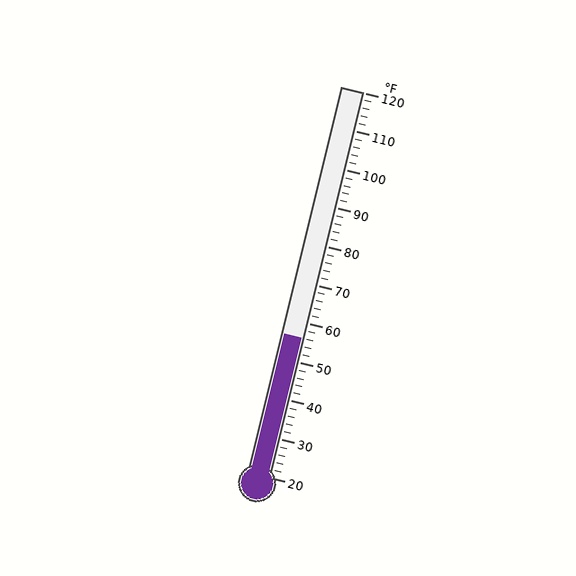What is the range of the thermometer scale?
The thermometer scale ranges from 20°F to 120°F.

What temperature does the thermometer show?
The thermometer shows approximately 56°F.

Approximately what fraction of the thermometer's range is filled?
The thermometer is filled to approximately 35% of its range.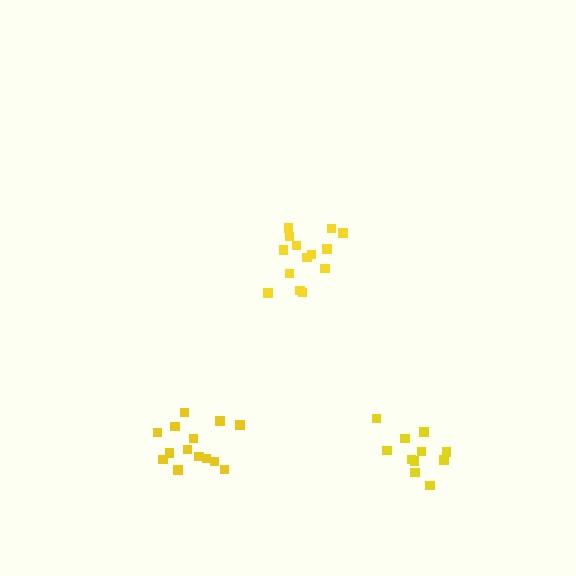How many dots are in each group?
Group 1: 14 dots, Group 2: 11 dots, Group 3: 14 dots (39 total).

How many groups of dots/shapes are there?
There are 3 groups.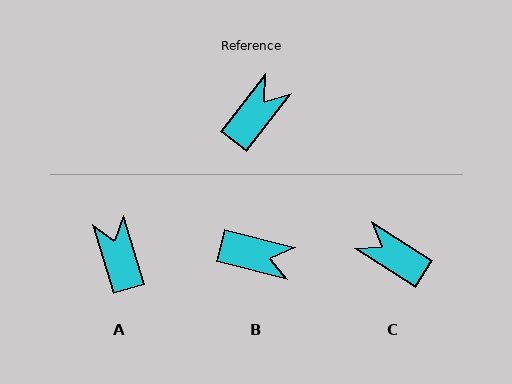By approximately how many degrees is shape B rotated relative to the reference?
Approximately 67 degrees clockwise.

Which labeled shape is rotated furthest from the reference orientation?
C, about 95 degrees away.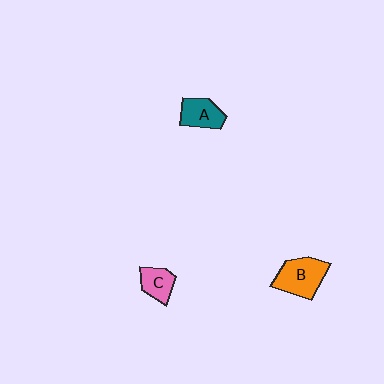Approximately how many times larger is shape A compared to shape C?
Approximately 1.2 times.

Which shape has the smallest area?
Shape C (pink).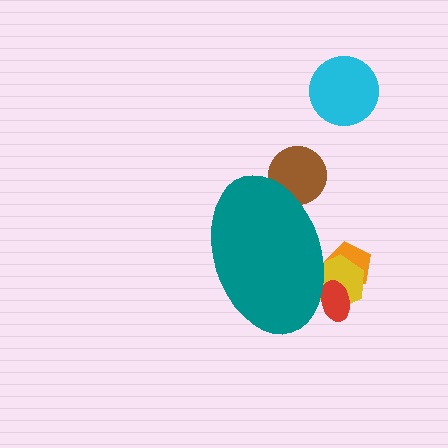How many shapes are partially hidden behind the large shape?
4 shapes are partially hidden.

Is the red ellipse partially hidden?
Yes, the red ellipse is partially hidden behind the teal ellipse.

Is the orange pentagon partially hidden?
Yes, the orange pentagon is partially hidden behind the teal ellipse.